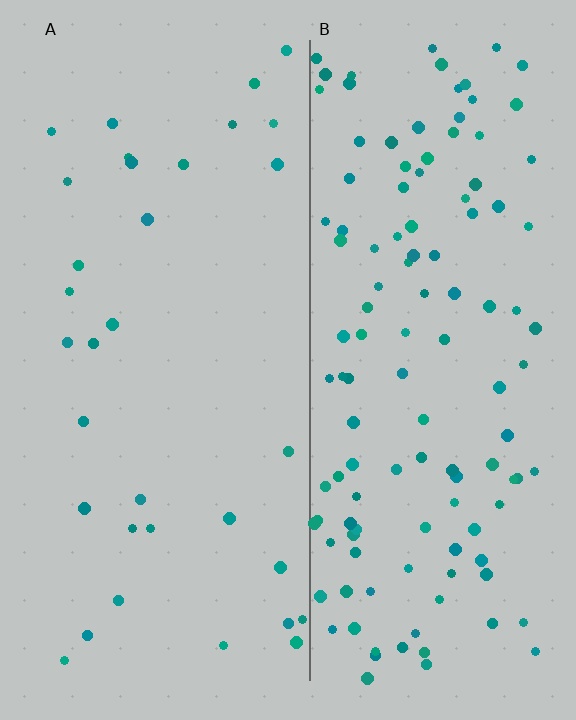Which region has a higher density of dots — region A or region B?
B (the right).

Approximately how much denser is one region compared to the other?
Approximately 3.8× — region B over region A.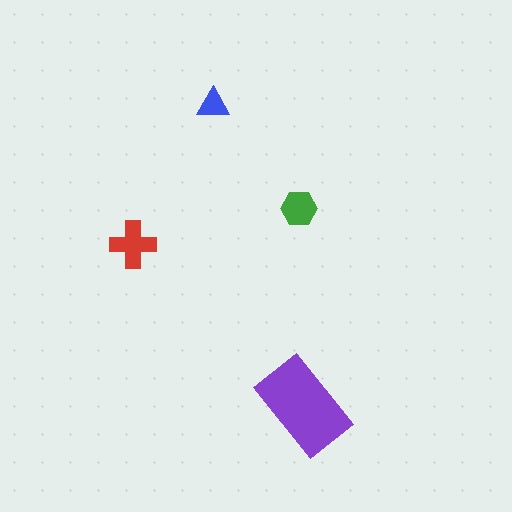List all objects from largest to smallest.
The purple rectangle, the red cross, the green hexagon, the blue triangle.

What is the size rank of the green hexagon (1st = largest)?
3rd.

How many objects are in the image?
There are 4 objects in the image.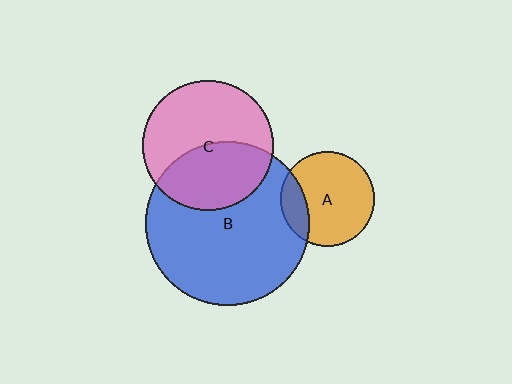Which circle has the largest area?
Circle B (blue).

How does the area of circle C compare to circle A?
Approximately 1.9 times.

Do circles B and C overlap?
Yes.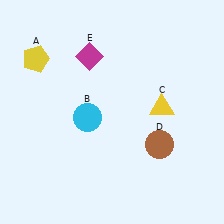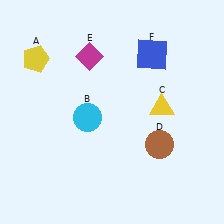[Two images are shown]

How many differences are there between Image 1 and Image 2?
There is 1 difference between the two images.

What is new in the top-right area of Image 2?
A blue square (F) was added in the top-right area of Image 2.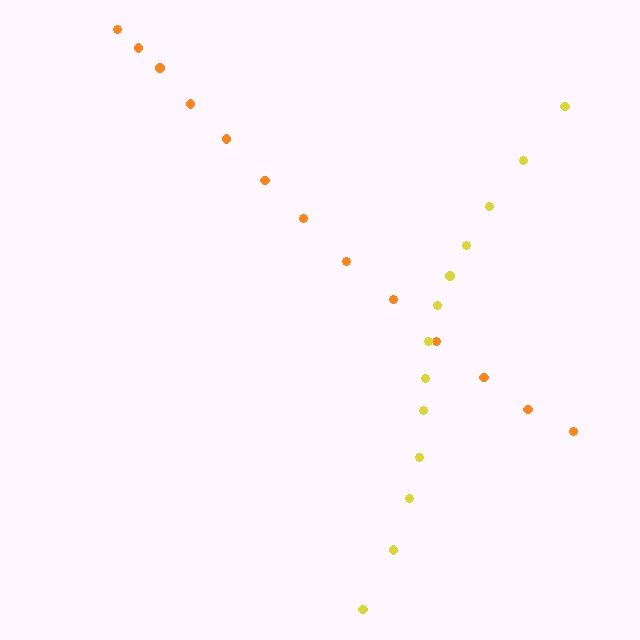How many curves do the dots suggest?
There are 2 distinct paths.